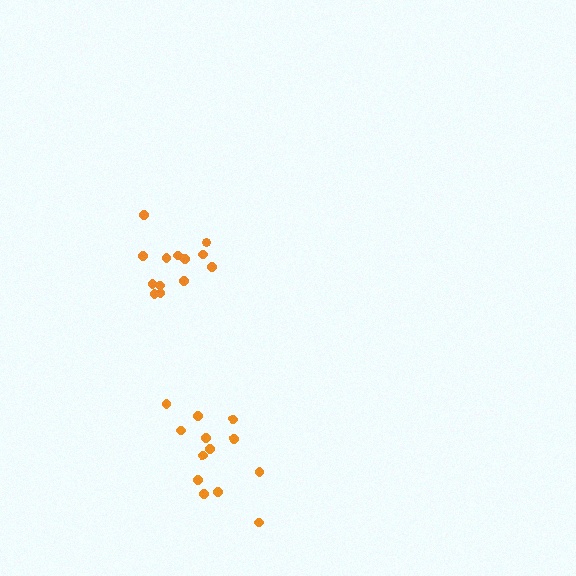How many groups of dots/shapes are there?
There are 2 groups.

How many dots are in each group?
Group 1: 13 dots, Group 2: 13 dots (26 total).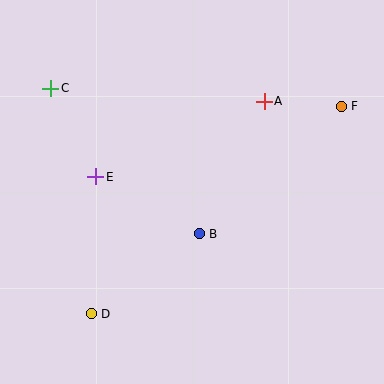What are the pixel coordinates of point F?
Point F is at (341, 106).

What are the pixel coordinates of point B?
Point B is at (199, 234).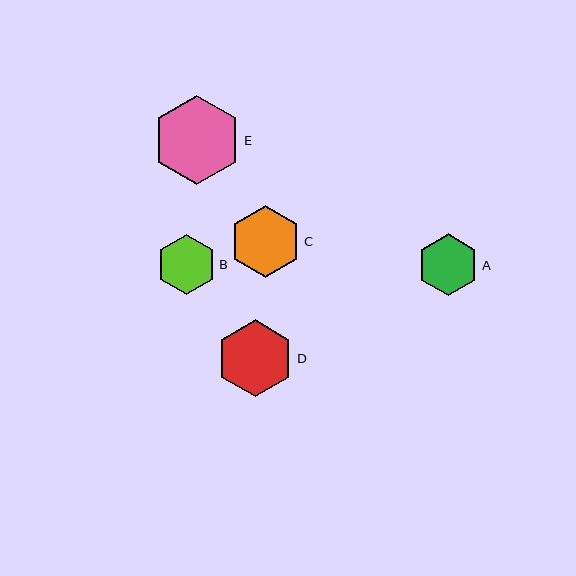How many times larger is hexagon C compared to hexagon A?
Hexagon C is approximately 1.2 times the size of hexagon A.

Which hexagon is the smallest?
Hexagon B is the smallest with a size of approximately 60 pixels.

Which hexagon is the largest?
Hexagon E is the largest with a size of approximately 89 pixels.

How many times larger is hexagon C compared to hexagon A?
Hexagon C is approximately 1.2 times the size of hexagon A.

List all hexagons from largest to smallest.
From largest to smallest: E, D, C, A, B.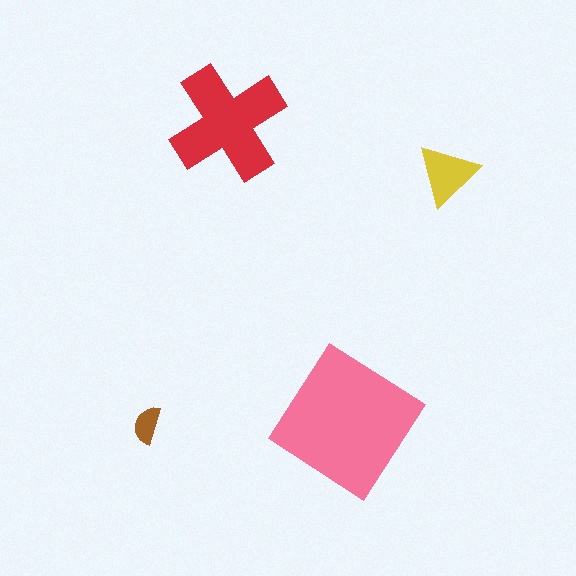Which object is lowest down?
The brown semicircle is bottommost.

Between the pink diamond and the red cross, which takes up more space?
The pink diamond.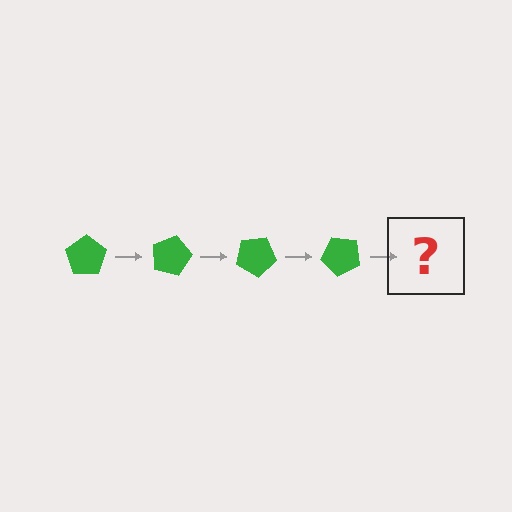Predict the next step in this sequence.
The next step is a green pentagon rotated 60 degrees.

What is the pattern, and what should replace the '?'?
The pattern is that the pentagon rotates 15 degrees each step. The '?' should be a green pentagon rotated 60 degrees.